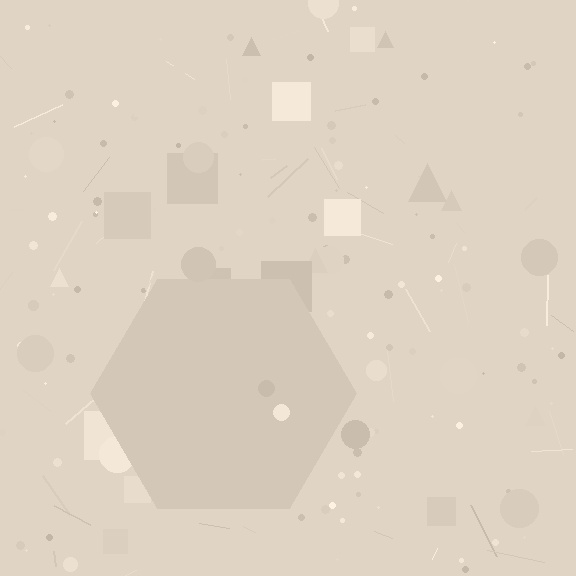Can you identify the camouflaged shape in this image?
The camouflaged shape is a hexagon.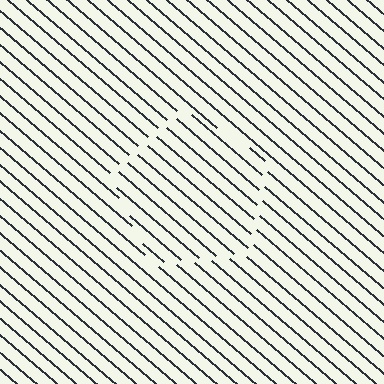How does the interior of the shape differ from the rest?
The interior of the shape contains the same grating, shifted by half a period — the contour is defined by the phase discontinuity where line-ends from the inner and outer gratings abut.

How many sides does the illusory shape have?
5 sides — the line-ends trace a pentagon.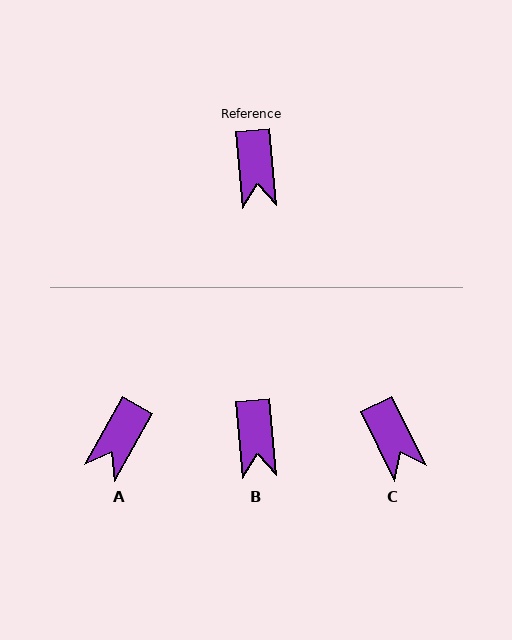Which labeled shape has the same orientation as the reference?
B.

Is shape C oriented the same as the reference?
No, it is off by about 21 degrees.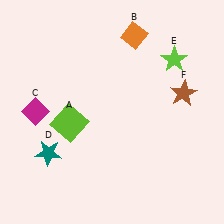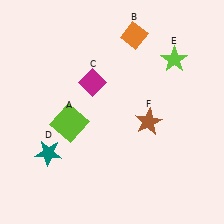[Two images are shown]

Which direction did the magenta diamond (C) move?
The magenta diamond (C) moved right.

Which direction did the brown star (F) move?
The brown star (F) moved left.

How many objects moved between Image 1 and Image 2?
2 objects moved between the two images.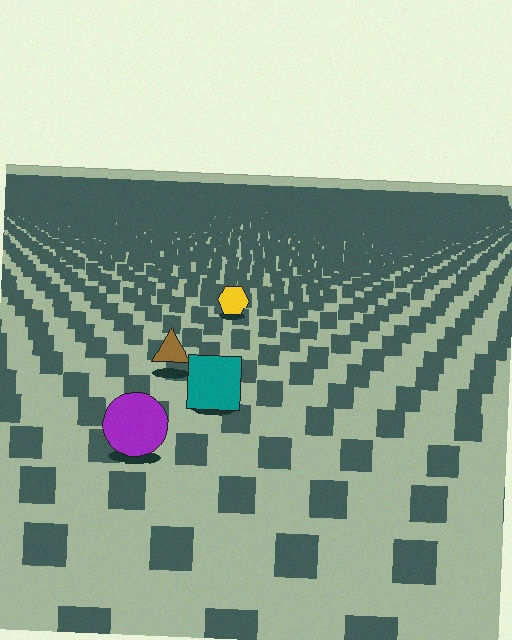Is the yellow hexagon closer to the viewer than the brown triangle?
No. The brown triangle is closer — you can tell from the texture gradient: the ground texture is coarser near it.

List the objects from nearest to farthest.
From nearest to farthest: the purple circle, the teal square, the brown triangle, the yellow hexagon.